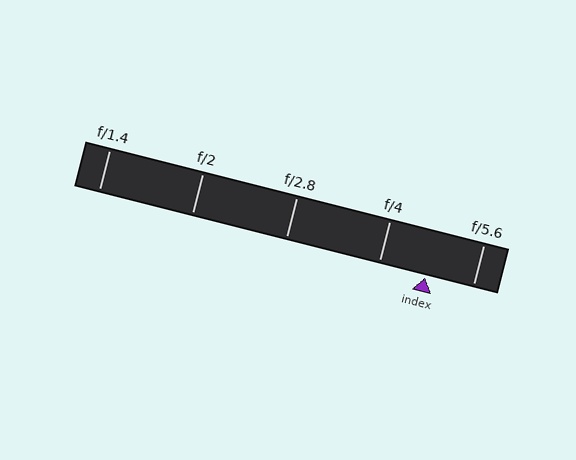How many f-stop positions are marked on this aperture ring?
There are 5 f-stop positions marked.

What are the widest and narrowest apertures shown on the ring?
The widest aperture shown is f/1.4 and the narrowest is f/5.6.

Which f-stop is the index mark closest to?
The index mark is closest to f/4.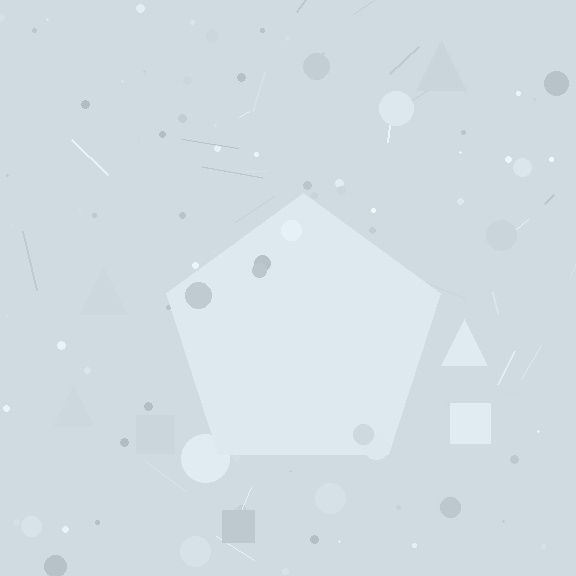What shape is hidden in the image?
A pentagon is hidden in the image.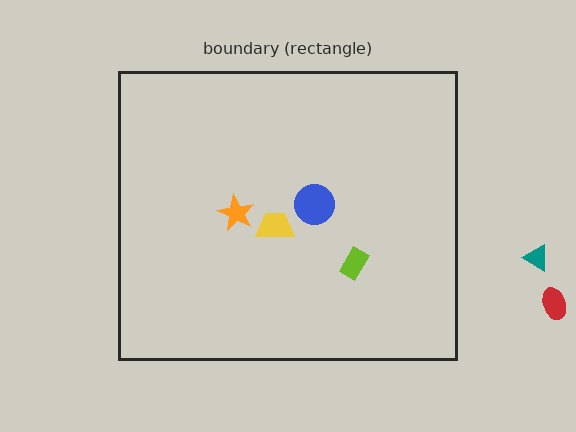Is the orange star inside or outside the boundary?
Inside.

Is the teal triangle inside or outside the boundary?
Outside.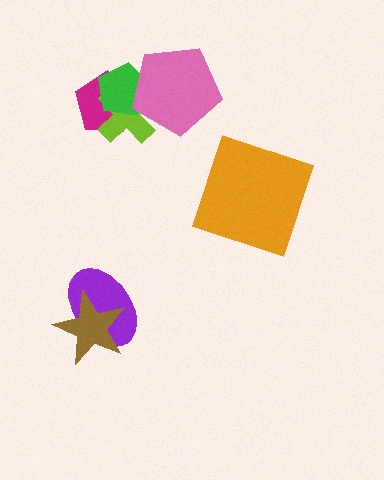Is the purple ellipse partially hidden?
Yes, it is partially covered by another shape.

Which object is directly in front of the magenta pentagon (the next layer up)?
The lime cross is directly in front of the magenta pentagon.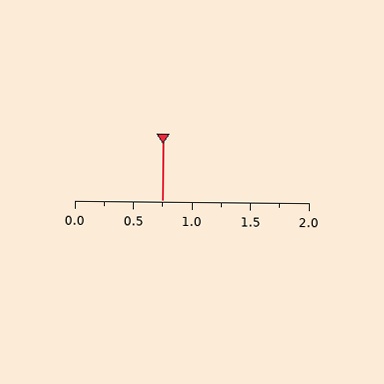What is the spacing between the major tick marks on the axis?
The major ticks are spaced 0.5 apart.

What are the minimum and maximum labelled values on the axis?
The axis runs from 0.0 to 2.0.